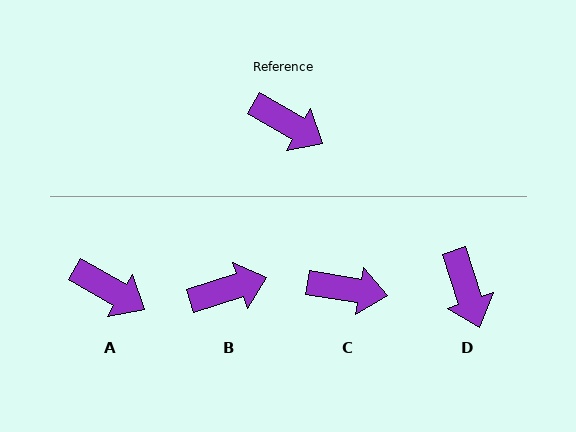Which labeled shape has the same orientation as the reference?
A.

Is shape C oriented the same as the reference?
No, it is off by about 21 degrees.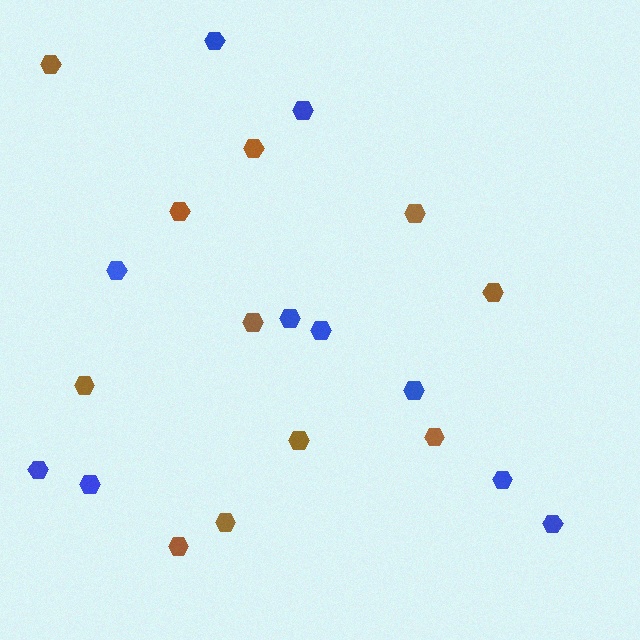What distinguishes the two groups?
There are 2 groups: one group of brown hexagons (11) and one group of blue hexagons (10).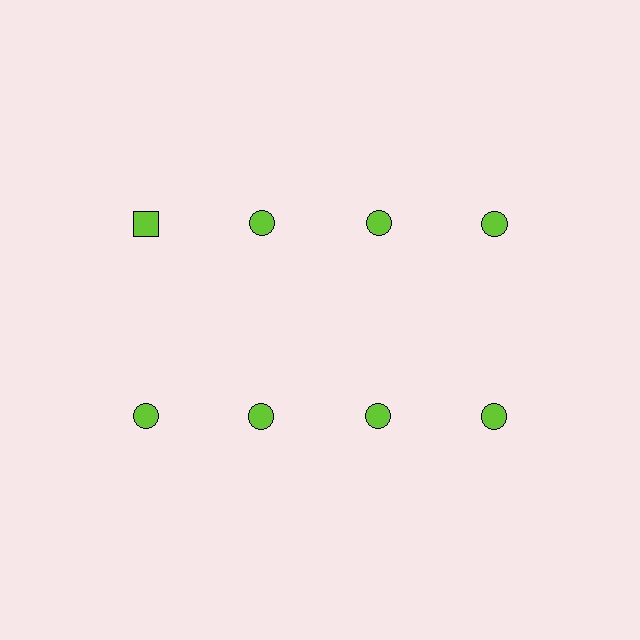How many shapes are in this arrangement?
There are 8 shapes arranged in a grid pattern.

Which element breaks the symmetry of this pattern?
The lime square in the top row, leftmost column breaks the symmetry. All other shapes are lime circles.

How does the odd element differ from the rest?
It has a different shape: square instead of circle.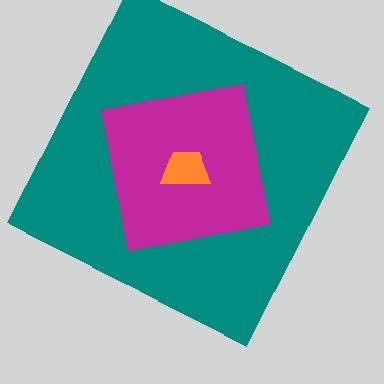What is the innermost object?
The orange trapezoid.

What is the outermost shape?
The teal square.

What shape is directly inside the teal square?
The magenta square.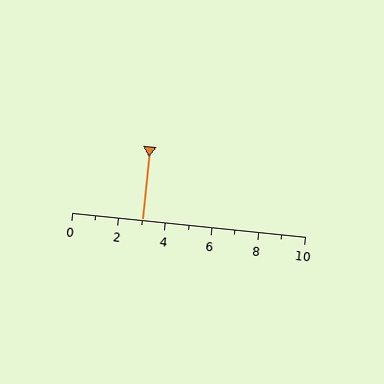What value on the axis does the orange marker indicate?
The marker indicates approximately 3.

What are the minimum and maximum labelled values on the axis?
The axis runs from 0 to 10.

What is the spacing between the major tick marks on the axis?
The major ticks are spaced 2 apart.